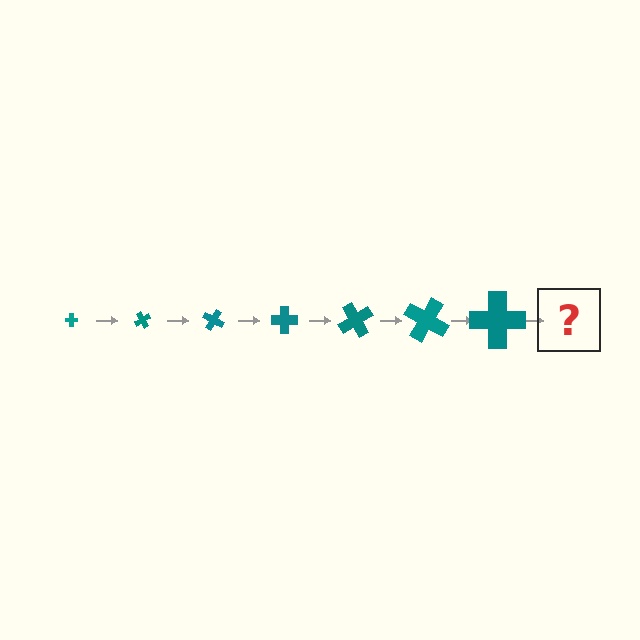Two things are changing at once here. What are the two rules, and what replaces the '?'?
The two rules are that the cross grows larger each step and it rotates 60 degrees each step. The '?' should be a cross, larger than the previous one and rotated 420 degrees from the start.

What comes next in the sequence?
The next element should be a cross, larger than the previous one and rotated 420 degrees from the start.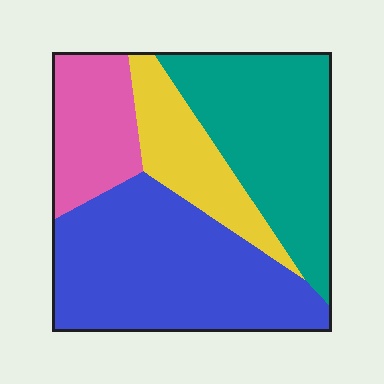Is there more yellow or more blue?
Blue.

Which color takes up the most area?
Blue, at roughly 40%.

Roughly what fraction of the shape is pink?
Pink takes up less than a sixth of the shape.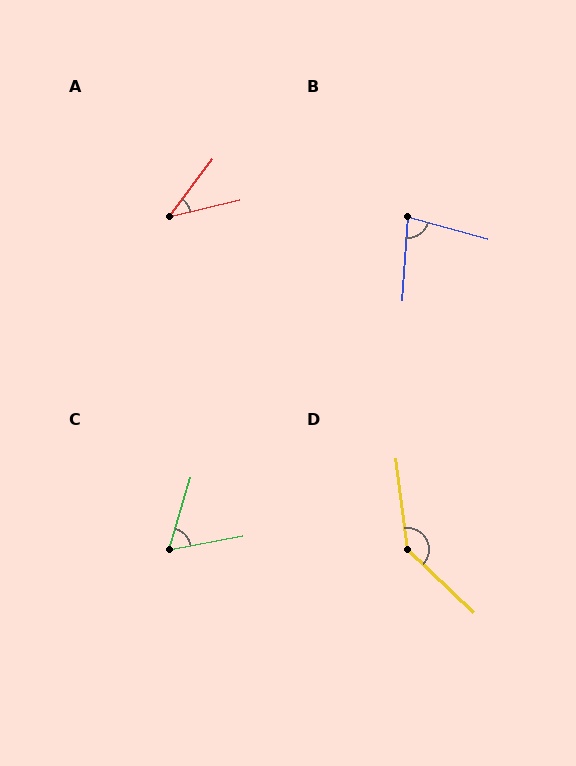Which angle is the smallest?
A, at approximately 39 degrees.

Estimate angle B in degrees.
Approximately 78 degrees.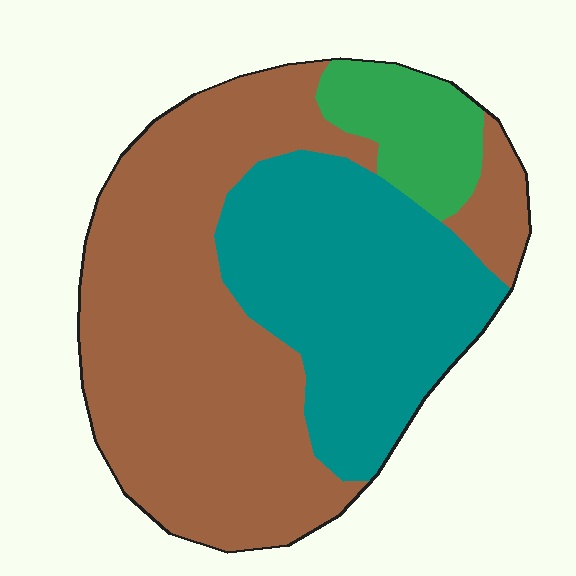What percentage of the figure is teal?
Teal covers about 35% of the figure.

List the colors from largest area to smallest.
From largest to smallest: brown, teal, green.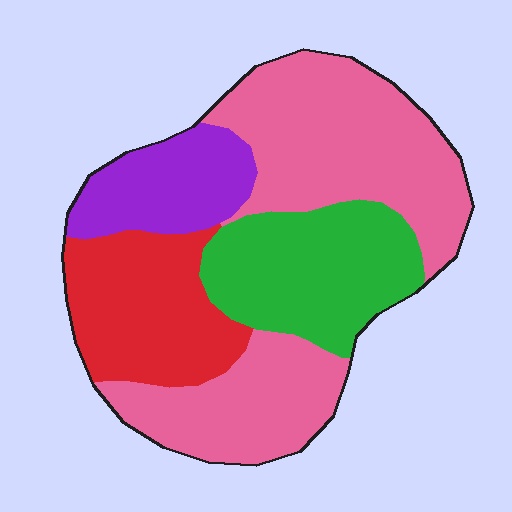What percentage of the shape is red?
Red covers about 20% of the shape.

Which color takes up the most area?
Pink, at roughly 45%.